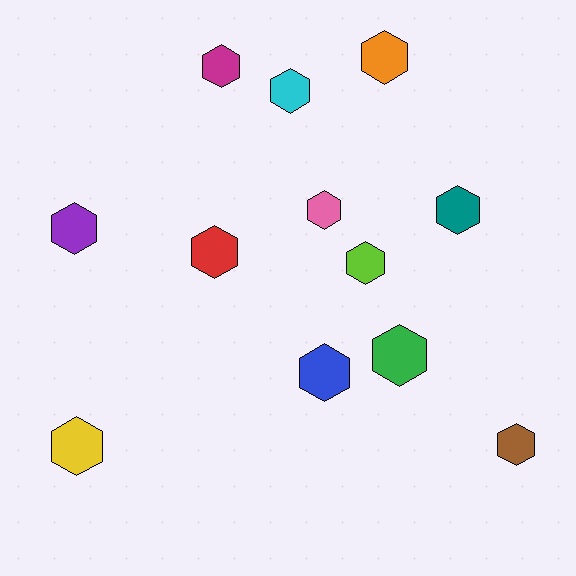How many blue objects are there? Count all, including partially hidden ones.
There is 1 blue object.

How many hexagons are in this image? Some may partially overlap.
There are 12 hexagons.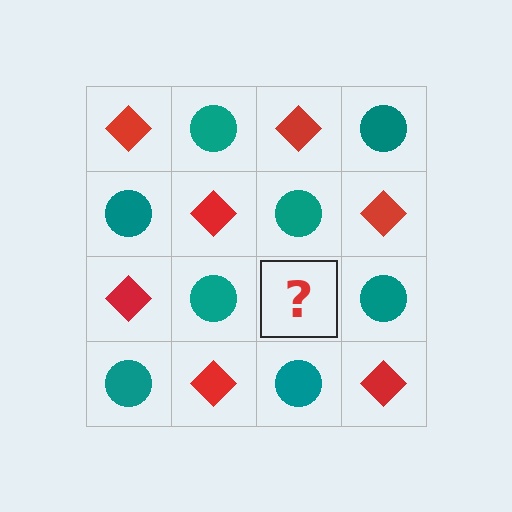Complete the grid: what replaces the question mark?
The question mark should be replaced with a red diamond.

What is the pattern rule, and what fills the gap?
The rule is that it alternates red diamond and teal circle in a checkerboard pattern. The gap should be filled with a red diamond.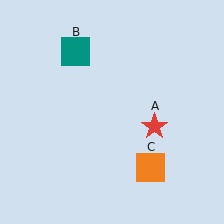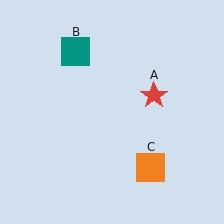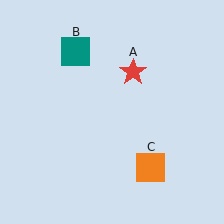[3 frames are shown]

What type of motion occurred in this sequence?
The red star (object A) rotated counterclockwise around the center of the scene.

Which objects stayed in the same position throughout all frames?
Teal square (object B) and orange square (object C) remained stationary.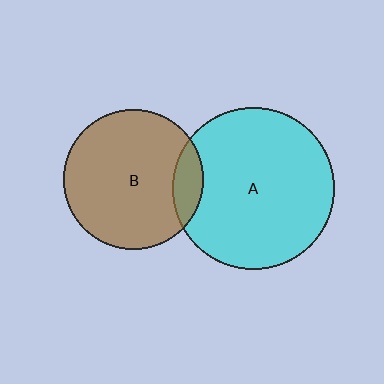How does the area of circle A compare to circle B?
Approximately 1.3 times.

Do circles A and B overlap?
Yes.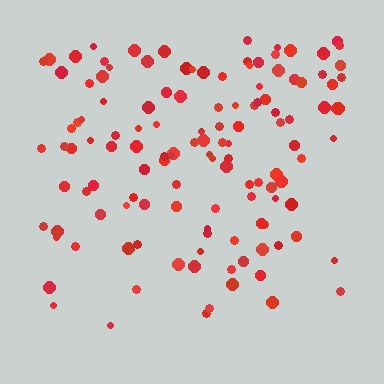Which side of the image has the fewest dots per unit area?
The bottom.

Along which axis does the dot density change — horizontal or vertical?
Vertical.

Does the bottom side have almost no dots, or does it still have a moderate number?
Still a moderate number, just noticeably fewer than the top.